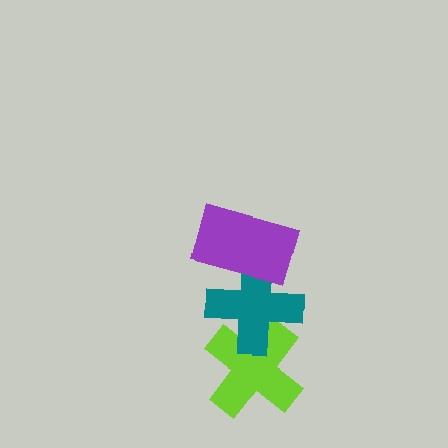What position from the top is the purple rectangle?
The purple rectangle is 1st from the top.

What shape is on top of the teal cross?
The purple rectangle is on top of the teal cross.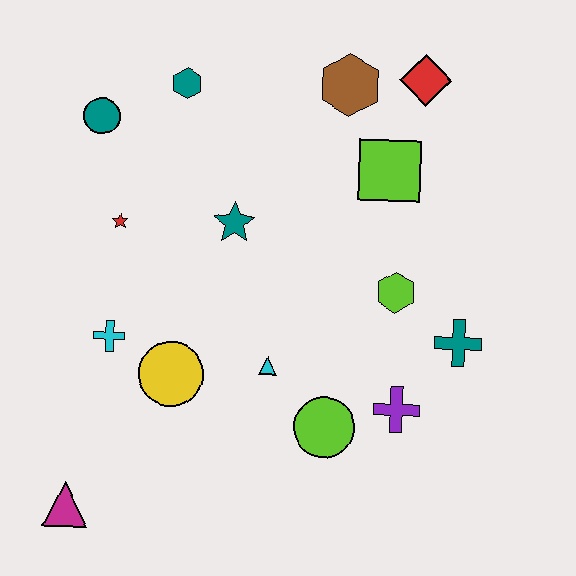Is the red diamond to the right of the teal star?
Yes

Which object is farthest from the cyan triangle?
The red diamond is farthest from the cyan triangle.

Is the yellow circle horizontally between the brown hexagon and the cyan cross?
Yes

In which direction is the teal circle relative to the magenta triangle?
The teal circle is above the magenta triangle.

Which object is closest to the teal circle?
The teal hexagon is closest to the teal circle.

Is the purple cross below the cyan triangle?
Yes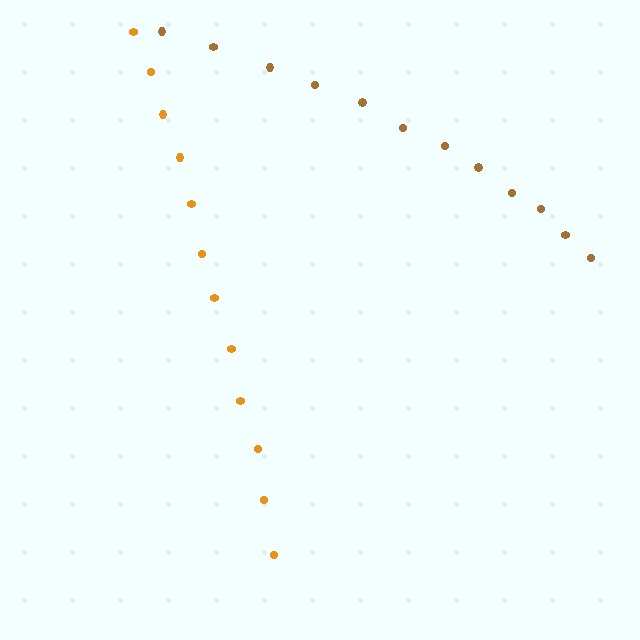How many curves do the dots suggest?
There are 2 distinct paths.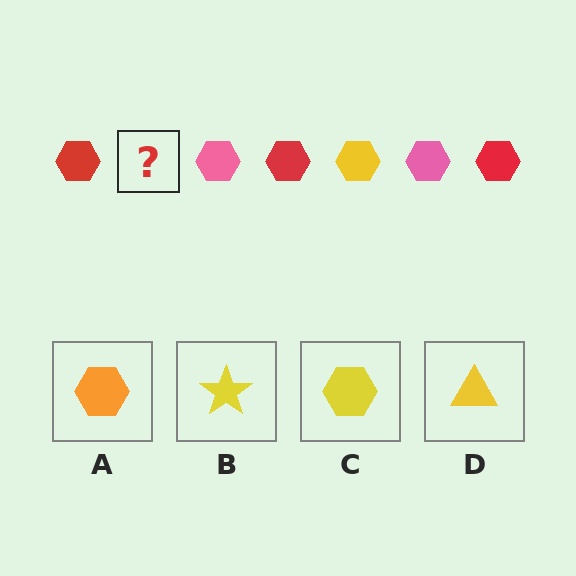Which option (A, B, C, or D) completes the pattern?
C.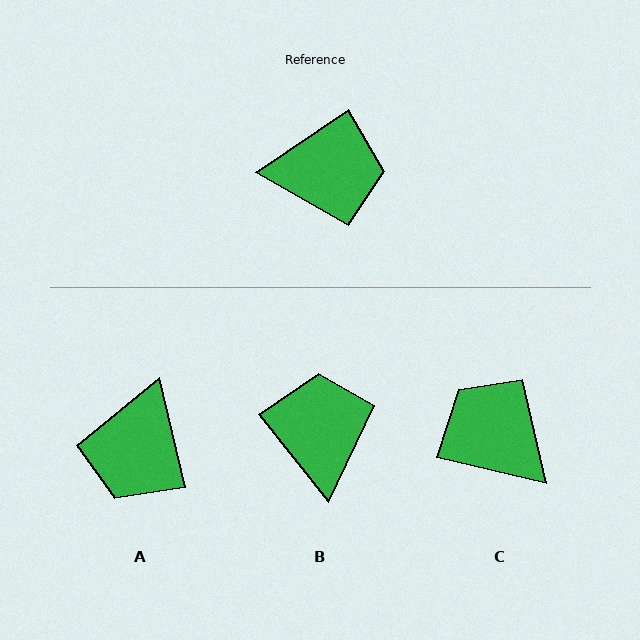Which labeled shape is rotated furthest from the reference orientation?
C, about 133 degrees away.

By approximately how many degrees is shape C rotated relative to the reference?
Approximately 133 degrees counter-clockwise.